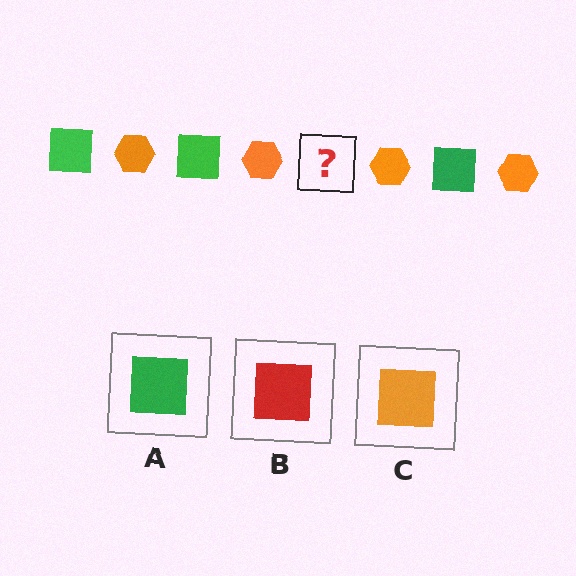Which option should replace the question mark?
Option A.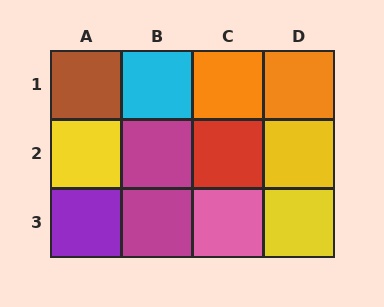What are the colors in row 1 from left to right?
Brown, cyan, orange, orange.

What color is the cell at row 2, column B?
Magenta.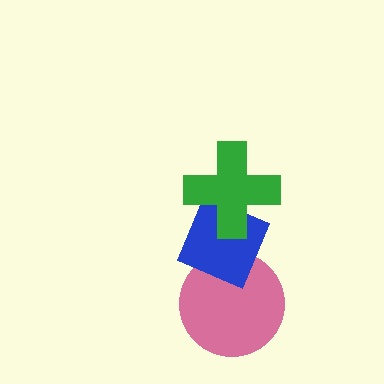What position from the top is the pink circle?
The pink circle is 3rd from the top.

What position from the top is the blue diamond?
The blue diamond is 2nd from the top.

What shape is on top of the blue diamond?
The green cross is on top of the blue diamond.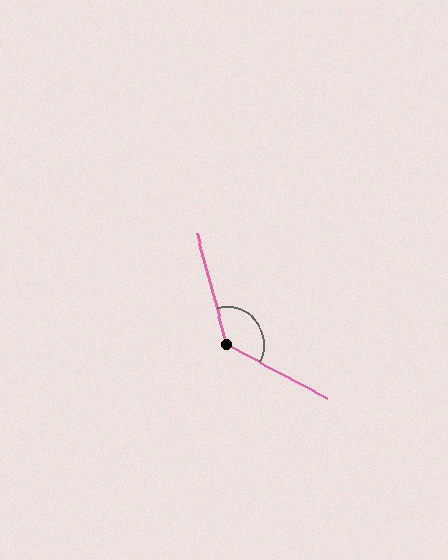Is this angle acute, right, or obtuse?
It is obtuse.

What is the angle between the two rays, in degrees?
Approximately 133 degrees.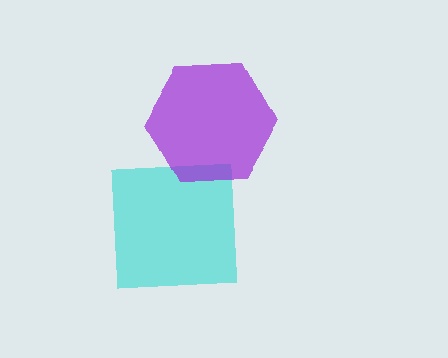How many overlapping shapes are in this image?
There are 2 overlapping shapes in the image.